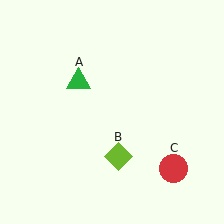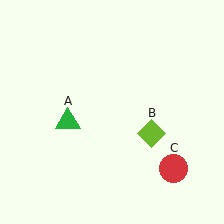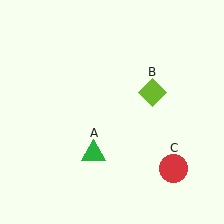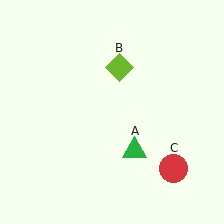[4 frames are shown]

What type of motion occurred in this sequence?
The green triangle (object A), lime diamond (object B) rotated counterclockwise around the center of the scene.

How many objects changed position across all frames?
2 objects changed position: green triangle (object A), lime diamond (object B).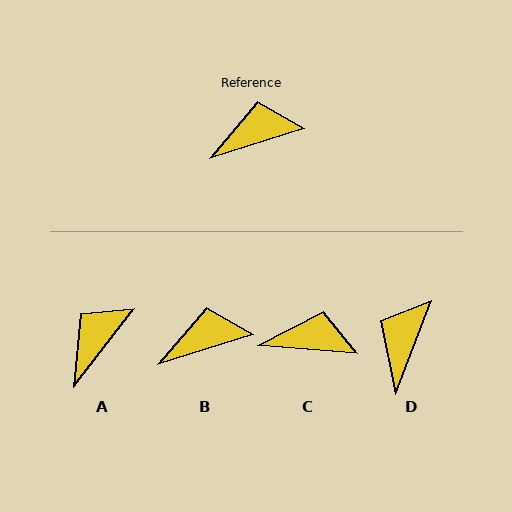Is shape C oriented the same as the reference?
No, it is off by about 22 degrees.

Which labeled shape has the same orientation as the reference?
B.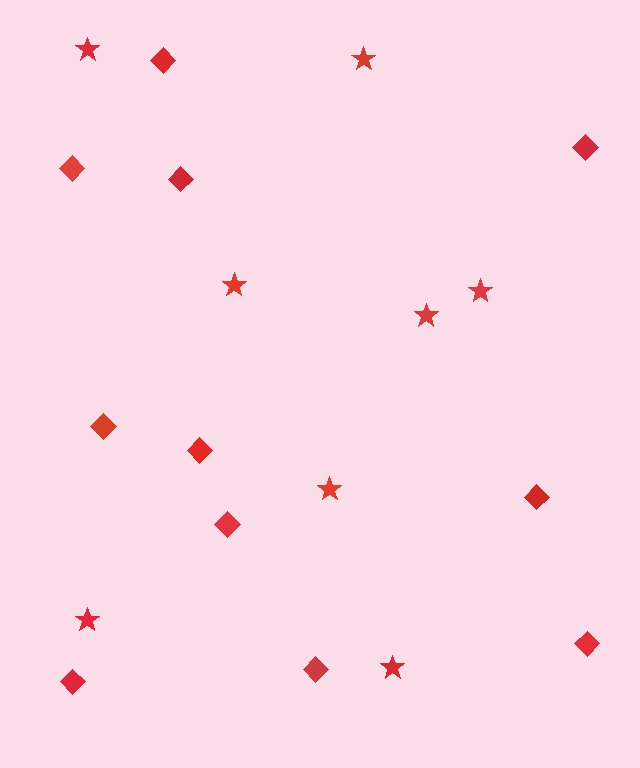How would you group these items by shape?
There are 2 groups: one group of diamonds (11) and one group of stars (8).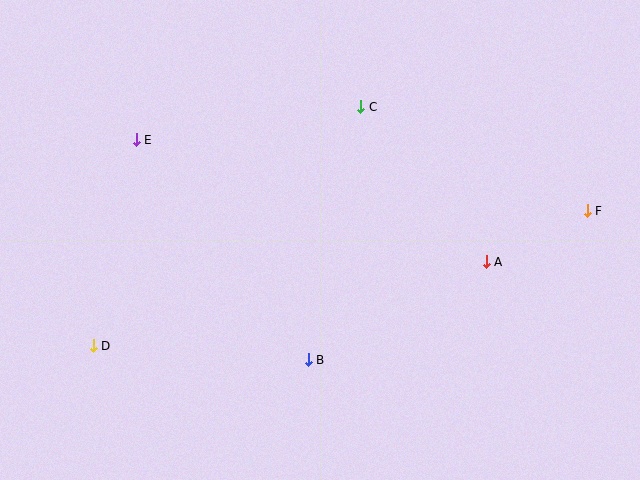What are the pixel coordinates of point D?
Point D is at (93, 346).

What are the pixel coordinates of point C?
Point C is at (361, 107).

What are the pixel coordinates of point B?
Point B is at (308, 360).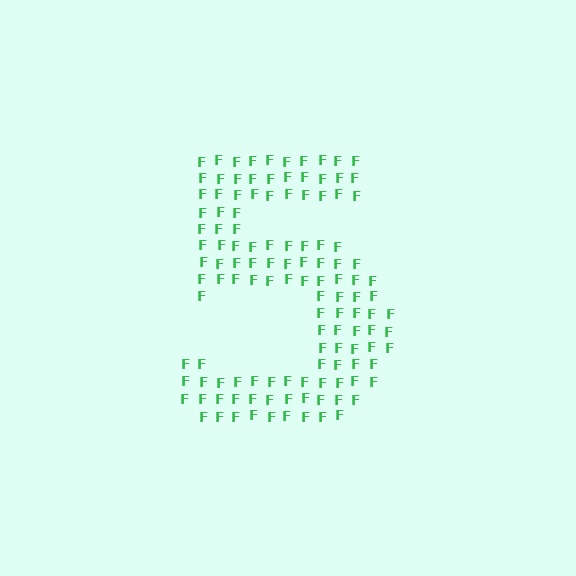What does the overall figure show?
The overall figure shows the digit 5.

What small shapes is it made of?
It is made of small letter F's.